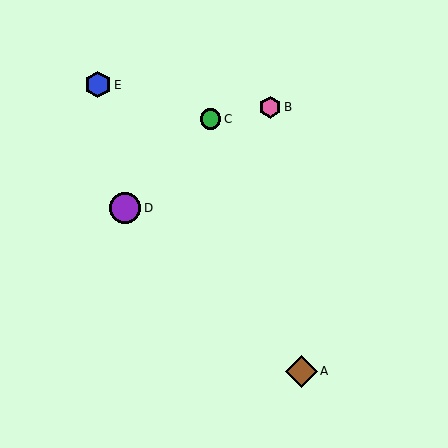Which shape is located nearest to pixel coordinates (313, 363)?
The brown diamond (labeled A) at (301, 371) is nearest to that location.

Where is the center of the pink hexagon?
The center of the pink hexagon is at (270, 107).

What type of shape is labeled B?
Shape B is a pink hexagon.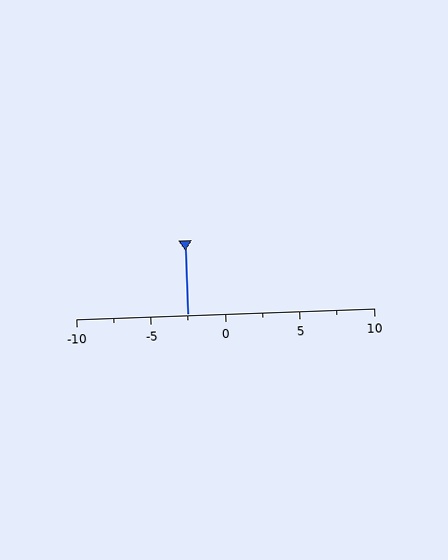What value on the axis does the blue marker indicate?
The marker indicates approximately -2.5.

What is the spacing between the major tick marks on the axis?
The major ticks are spaced 5 apart.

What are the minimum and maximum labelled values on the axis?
The axis runs from -10 to 10.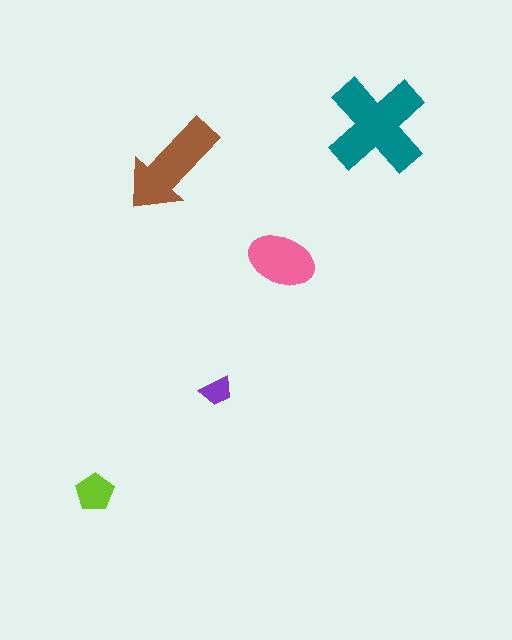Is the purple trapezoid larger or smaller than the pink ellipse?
Smaller.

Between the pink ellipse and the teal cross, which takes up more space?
The teal cross.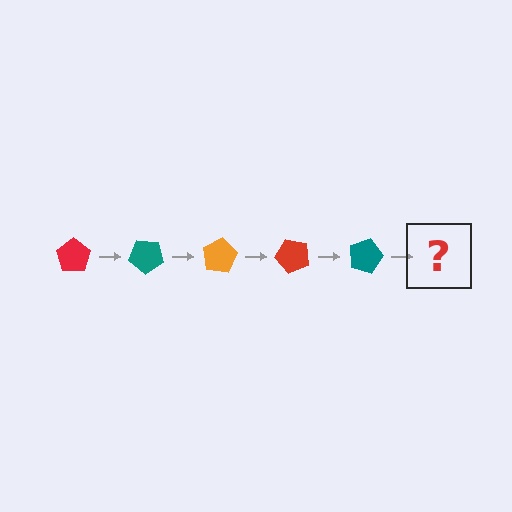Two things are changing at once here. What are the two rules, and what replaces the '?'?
The two rules are that it rotates 40 degrees each step and the color cycles through red, teal, and orange. The '?' should be an orange pentagon, rotated 200 degrees from the start.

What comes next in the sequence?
The next element should be an orange pentagon, rotated 200 degrees from the start.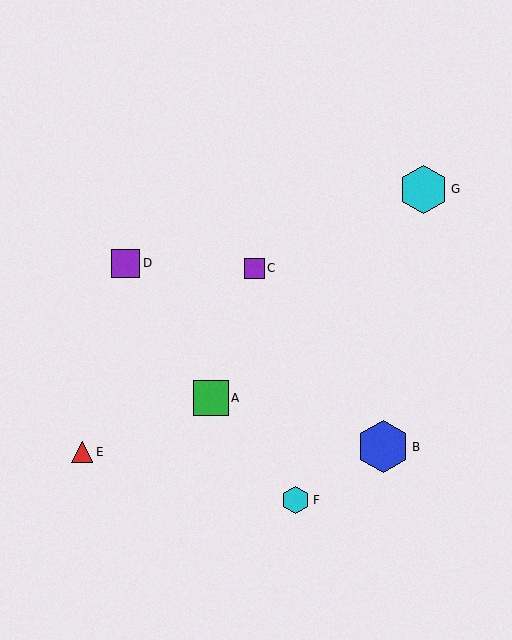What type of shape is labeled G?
Shape G is a cyan hexagon.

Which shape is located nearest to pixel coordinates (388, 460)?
The blue hexagon (labeled B) at (383, 447) is nearest to that location.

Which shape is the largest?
The blue hexagon (labeled B) is the largest.